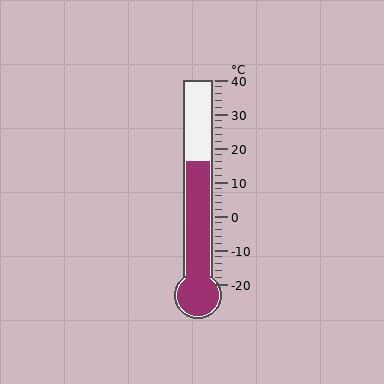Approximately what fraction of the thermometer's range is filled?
The thermometer is filled to approximately 60% of its range.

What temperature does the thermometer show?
The thermometer shows approximately 16°C.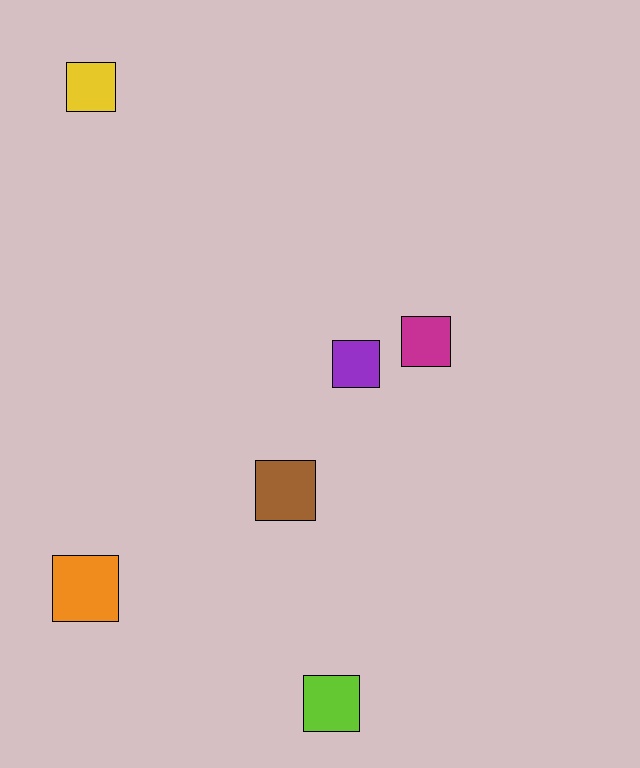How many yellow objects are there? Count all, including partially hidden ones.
There is 1 yellow object.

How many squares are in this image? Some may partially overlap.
There are 6 squares.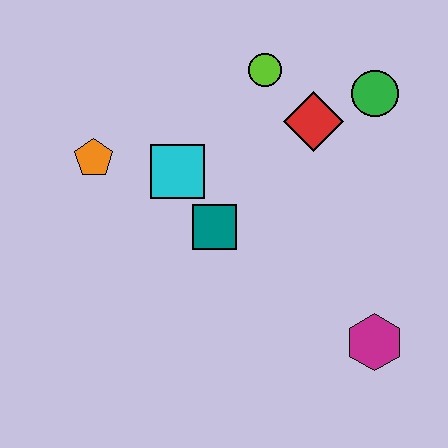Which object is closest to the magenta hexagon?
The teal square is closest to the magenta hexagon.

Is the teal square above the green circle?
No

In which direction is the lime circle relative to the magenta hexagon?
The lime circle is above the magenta hexagon.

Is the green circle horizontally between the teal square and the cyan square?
No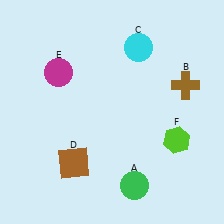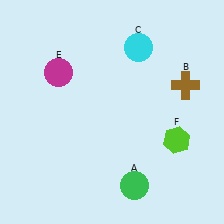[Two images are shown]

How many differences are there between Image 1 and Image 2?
There is 1 difference between the two images.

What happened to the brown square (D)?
The brown square (D) was removed in Image 2. It was in the bottom-left area of Image 1.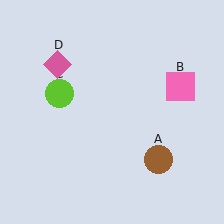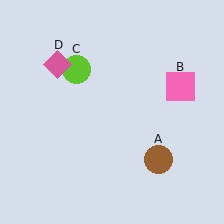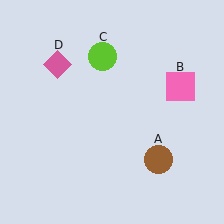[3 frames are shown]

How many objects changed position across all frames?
1 object changed position: lime circle (object C).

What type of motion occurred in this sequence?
The lime circle (object C) rotated clockwise around the center of the scene.